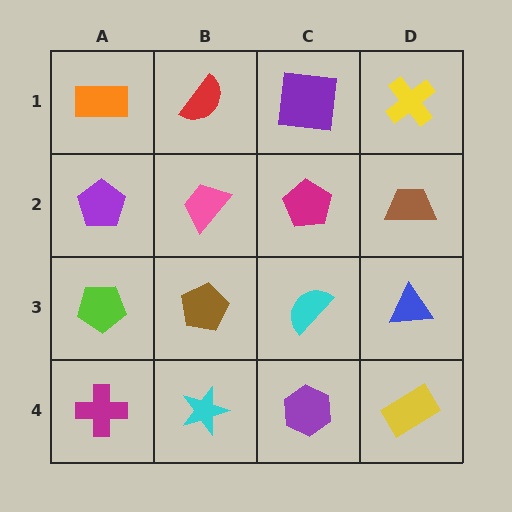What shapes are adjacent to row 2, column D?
A yellow cross (row 1, column D), a blue triangle (row 3, column D), a magenta pentagon (row 2, column C).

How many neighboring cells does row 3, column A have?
3.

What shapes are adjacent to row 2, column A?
An orange rectangle (row 1, column A), a lime pentagon (row 3, column A), a pink trapezoid (row 2, column B).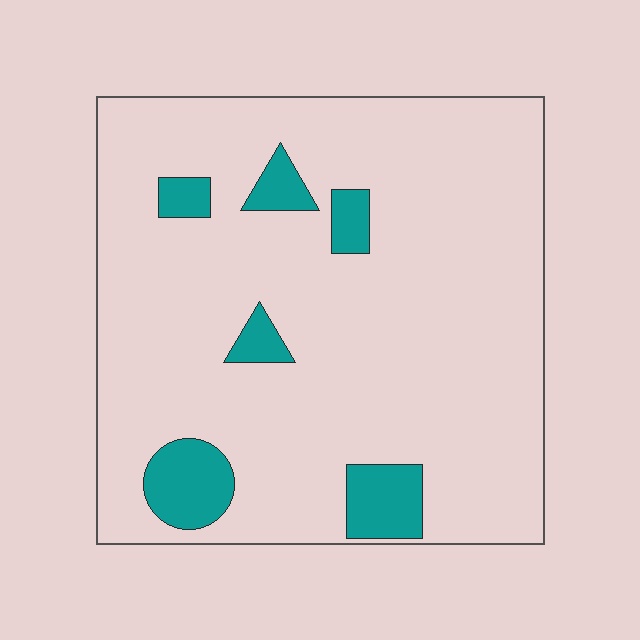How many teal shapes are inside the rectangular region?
6.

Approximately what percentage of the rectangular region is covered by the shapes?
Approximately 10%.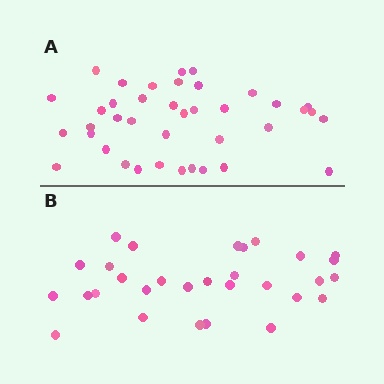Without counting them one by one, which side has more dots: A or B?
Region A (the top region) has more dots.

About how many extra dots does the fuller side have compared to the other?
Region A has roughly 8 or so more dots than region B.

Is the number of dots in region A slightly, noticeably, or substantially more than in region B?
Region A has noticeably more, but not dramatically so. The ratio is roughly 1.3 to 1.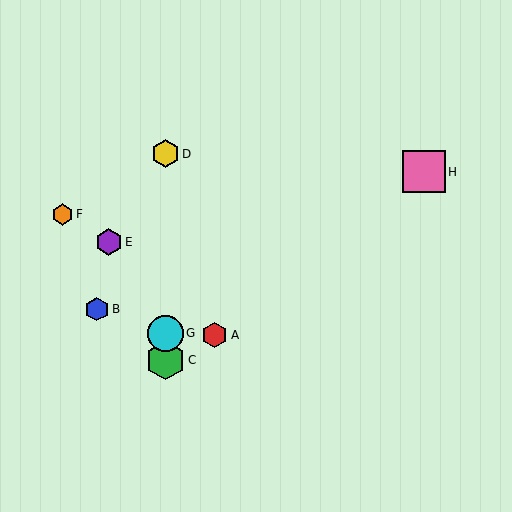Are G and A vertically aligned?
No, G is at x≈165 and A is at x≈215.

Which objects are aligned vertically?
Objects C, D, G are aligned vertically.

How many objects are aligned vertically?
3 objects (C, D, G) are aligned vertically.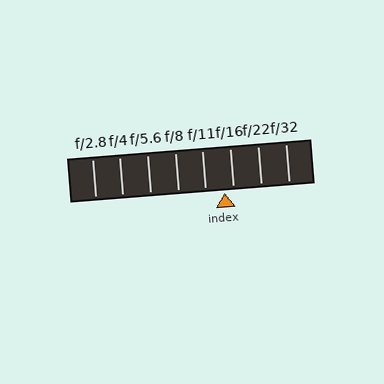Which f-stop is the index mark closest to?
The index mark is closest to f/16.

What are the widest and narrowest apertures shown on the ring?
The widest aperture shown is f/2.8 and the narrowest is f/32.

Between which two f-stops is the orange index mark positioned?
The index mark is between f/11 and f/16.